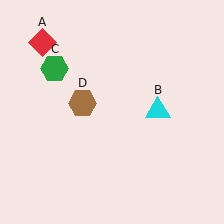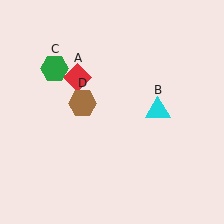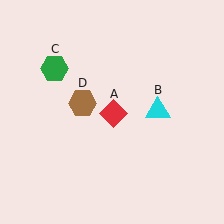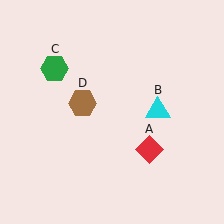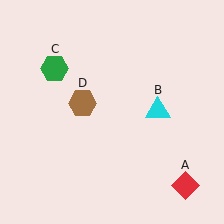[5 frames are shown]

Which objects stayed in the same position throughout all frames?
Cyan triangle (object B) and green hexagon (object C) and brown hexagon (object D) remained stationary.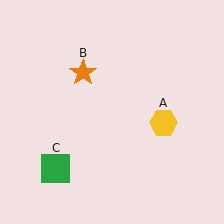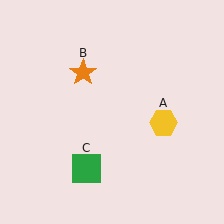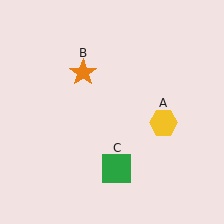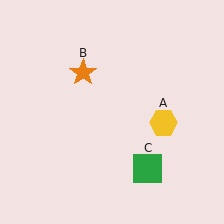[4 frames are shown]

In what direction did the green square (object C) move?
The green square (object C) moved right.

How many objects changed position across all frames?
1 object changed position: green square (object C).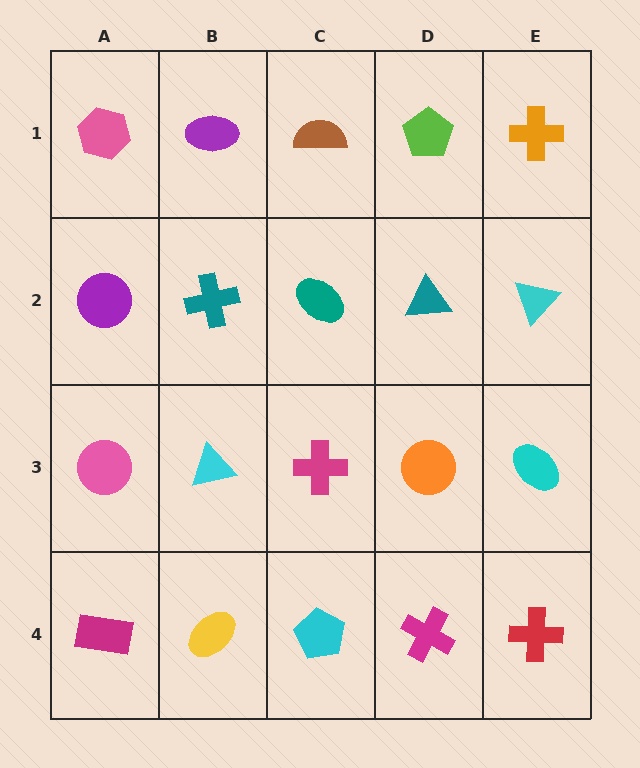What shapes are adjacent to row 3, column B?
A teal cross (row 2, column B), a yellow ellipse (row 4, column B), a pink circle (row 3, column A), a magenta cross (row 3, column C).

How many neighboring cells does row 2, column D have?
4.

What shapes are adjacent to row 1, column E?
A cyan triangle (row 2, column E), a lime pentagon (row 1, column D).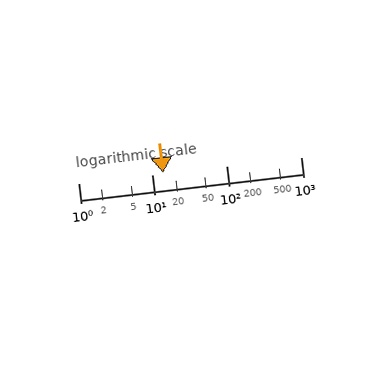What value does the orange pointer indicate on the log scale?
The pointer indicates approximately 14.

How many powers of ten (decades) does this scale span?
The scale spans 3 decades, from 1 to 1000.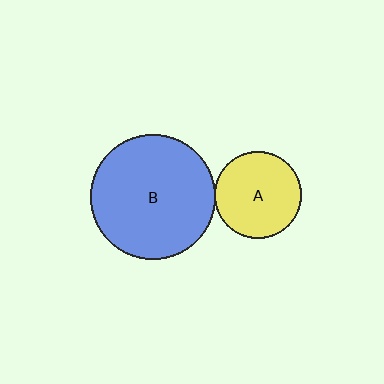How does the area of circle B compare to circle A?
Approximately 2.1 times.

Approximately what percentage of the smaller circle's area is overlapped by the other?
Approximately 5%.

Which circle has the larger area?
Circle B (blue).